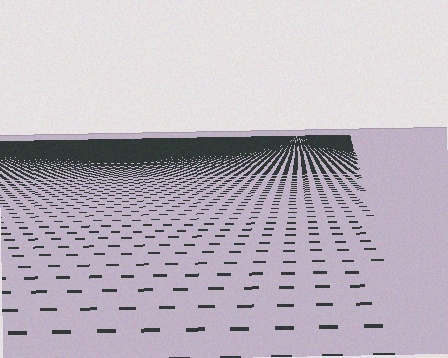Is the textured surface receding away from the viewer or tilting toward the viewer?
The surface is receding away from the viewer. Texture elements get smaller and denser toward the top.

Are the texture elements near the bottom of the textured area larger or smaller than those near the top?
Larger. Near the bottom, elements are closer to the viewer and appear at a bigger on-screen size.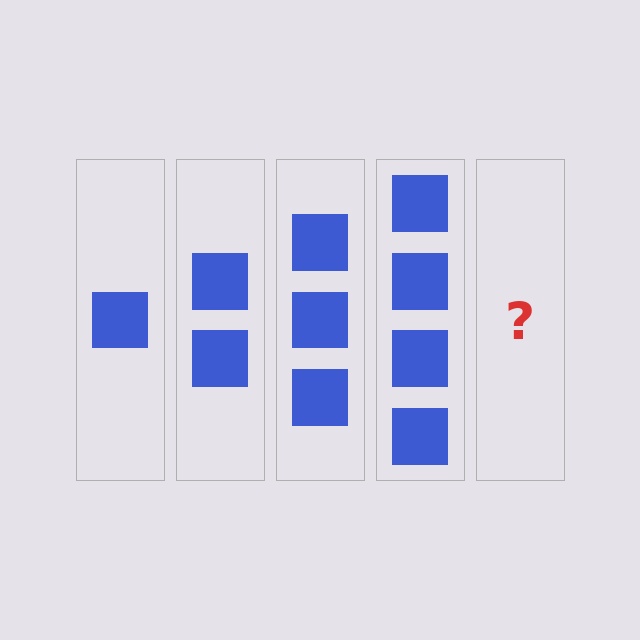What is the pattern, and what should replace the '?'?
The pattern is that each step adds one more square. The '?' should be 5 squares.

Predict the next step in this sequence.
The next step is 5 squares.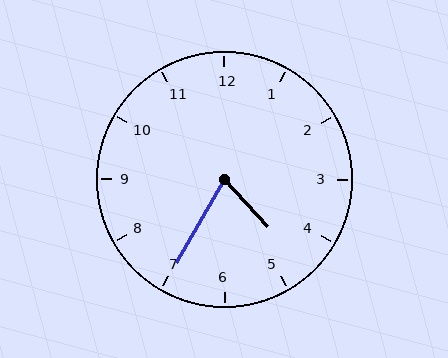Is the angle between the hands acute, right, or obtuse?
It is acute.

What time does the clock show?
4:35.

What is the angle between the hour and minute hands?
Approximately 72 degrees.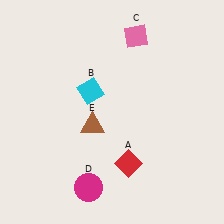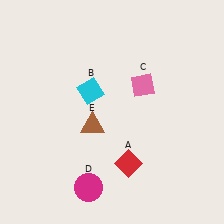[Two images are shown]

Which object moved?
The pink diamond (C) moved down.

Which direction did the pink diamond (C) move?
The pink diamond (C) moved down.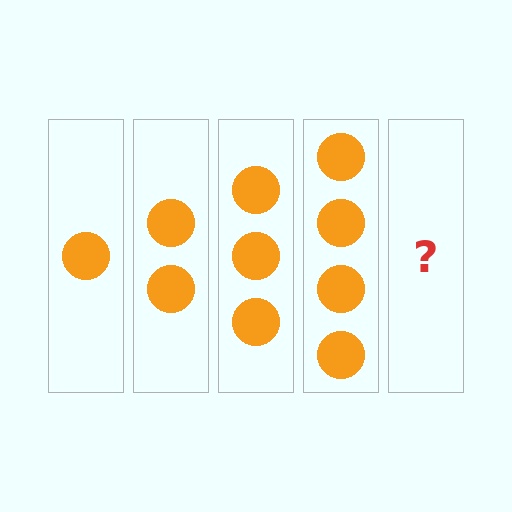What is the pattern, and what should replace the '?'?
The pattern is that each step adds one more circle. The '?' should be 5 circles.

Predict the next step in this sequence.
The next step is 5 circles.